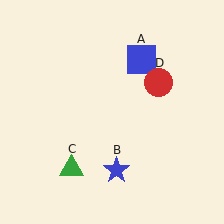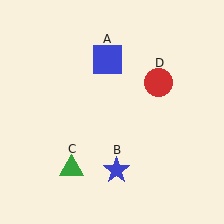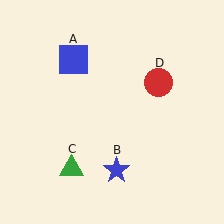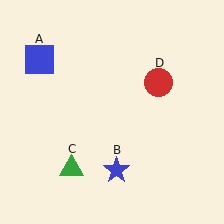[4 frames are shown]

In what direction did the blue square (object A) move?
The blue square (object A) moved left.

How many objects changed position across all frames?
1 object changed position: blue square (object A).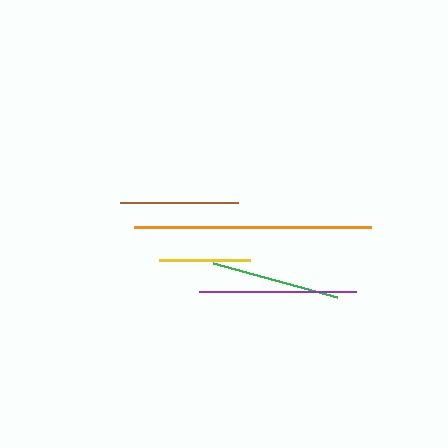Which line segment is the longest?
The orange line is the longest at approximately 237 pixels.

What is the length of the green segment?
The green segment is approximately 129 pixels long.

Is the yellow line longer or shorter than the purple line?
The purple line is longer than the yellow line.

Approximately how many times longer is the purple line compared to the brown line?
The purple line is approximately 1.3 times the length of the brown line.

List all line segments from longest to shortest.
From longest to shortest: orange, purple, green, brown, yellow.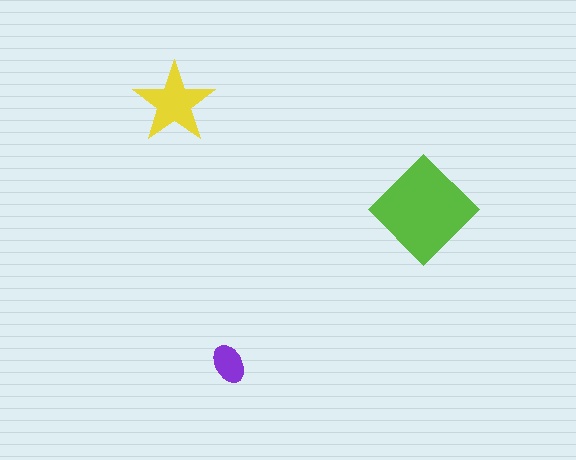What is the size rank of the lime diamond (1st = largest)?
1st.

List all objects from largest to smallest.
The lime diamond, the yellow star, the purple ellipse.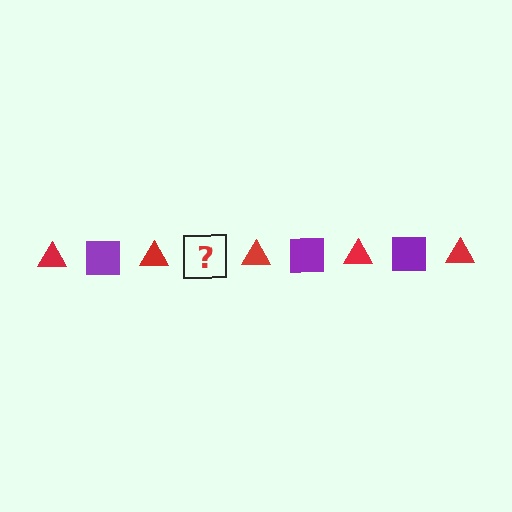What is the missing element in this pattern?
The missing element is a purple square.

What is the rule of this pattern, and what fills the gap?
The rule is that the pattern alternates between red triangle and purple square. The gap should be filled with a purple square.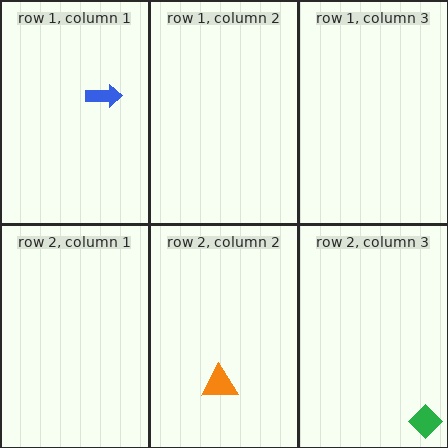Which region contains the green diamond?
The row 2, column 3 region.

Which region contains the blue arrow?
The row 1, column 1 region.